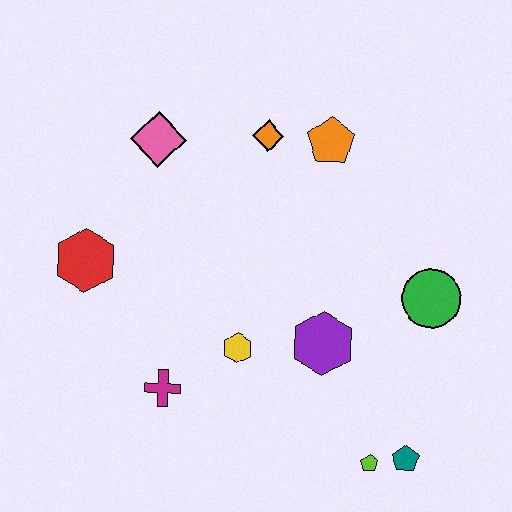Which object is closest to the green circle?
The purple hexagon is closest to the green circle.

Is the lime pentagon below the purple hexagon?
Yes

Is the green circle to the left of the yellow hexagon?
No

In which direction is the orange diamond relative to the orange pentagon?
The orange diamond is to the left of the orange pentagon.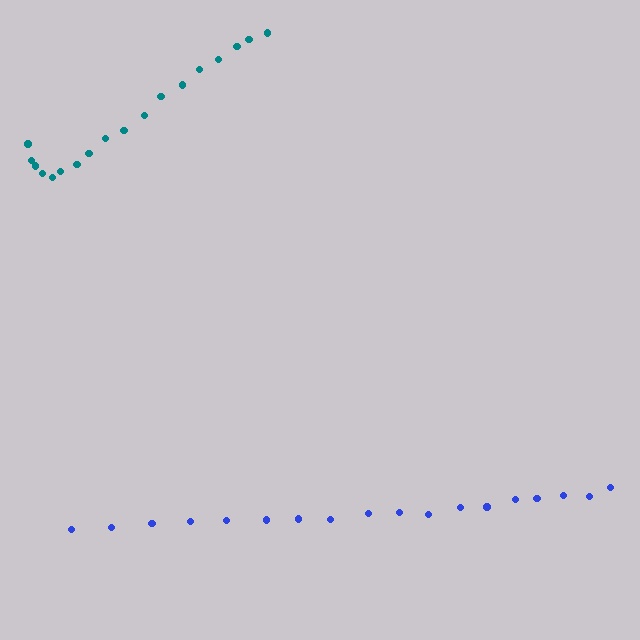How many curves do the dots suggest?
There are 2 distinct paths.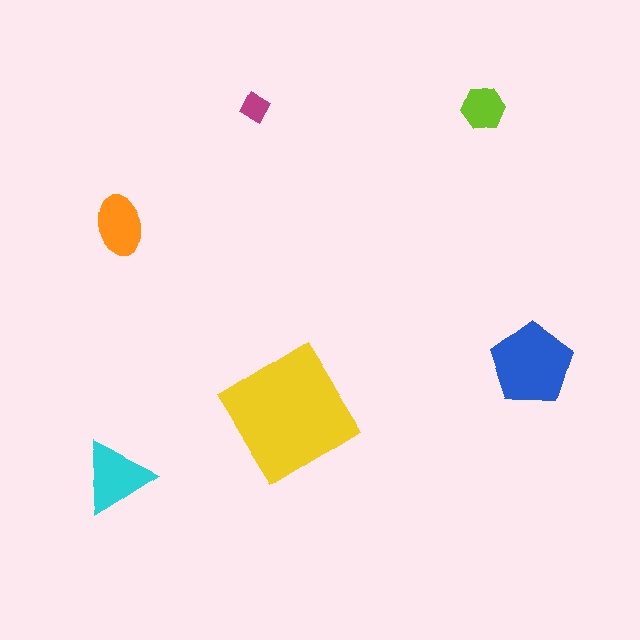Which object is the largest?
The yellow diamond.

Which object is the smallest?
The magenta diamond.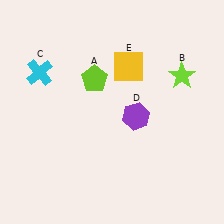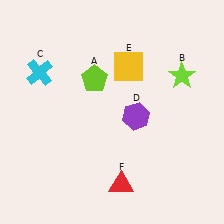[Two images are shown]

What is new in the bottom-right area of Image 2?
A red triangle (F) was added in the bottom-right area of Image 2.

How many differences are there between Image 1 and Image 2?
There is 1 difference between the two images.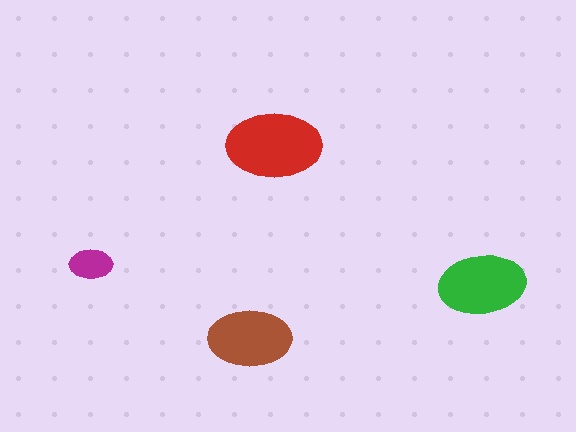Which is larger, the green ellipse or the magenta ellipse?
The green one.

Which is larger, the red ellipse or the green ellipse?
The red one.